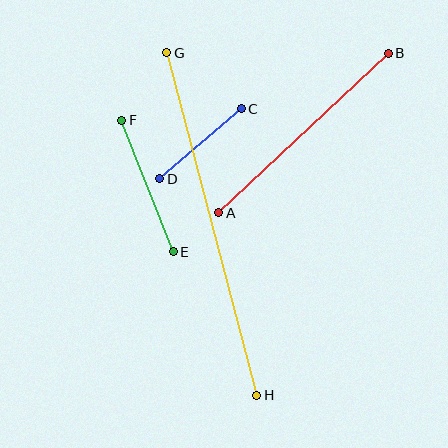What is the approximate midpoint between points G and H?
The midpoint is at approximately (212, 224) pixels.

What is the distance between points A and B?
The distance is approximately 233 pixels.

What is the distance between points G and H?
The distance is approximately 354 pixels.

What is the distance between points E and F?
The distance is approximately 141 pixels.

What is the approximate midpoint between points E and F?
The midpoint is at approximately (147, 186) pixels.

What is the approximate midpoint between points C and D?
The midpoint is at approximately (200, 144) pixels.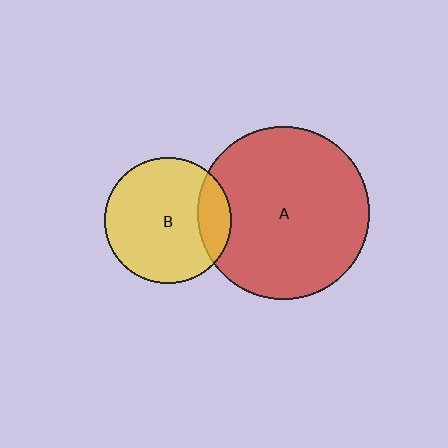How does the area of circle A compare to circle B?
Approximately 1.9 times.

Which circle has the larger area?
Circle A (red).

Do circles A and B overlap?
Yes.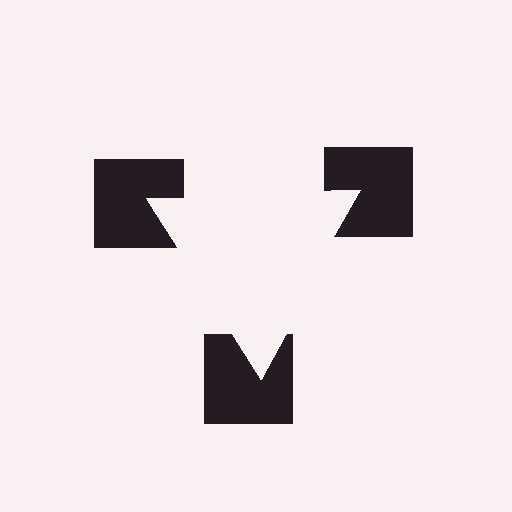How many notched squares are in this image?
There are 3 — one at each vertex of the illusory triangle.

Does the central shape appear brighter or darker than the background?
It typically appears slightly brighter than the background, even though no actual brightness change is drawn.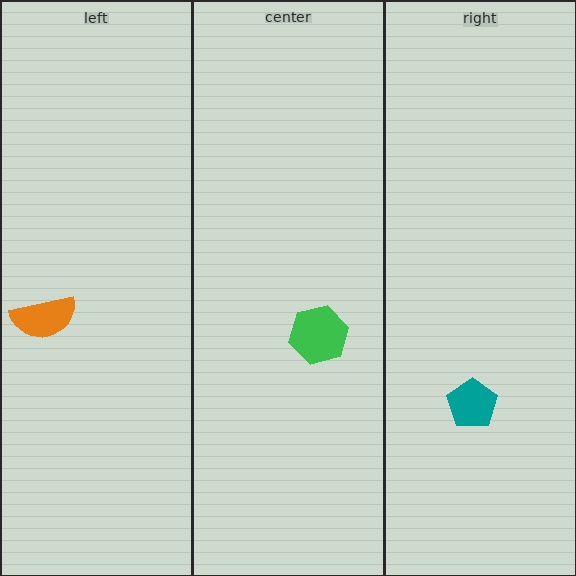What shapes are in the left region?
The orange semicircle.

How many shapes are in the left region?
1.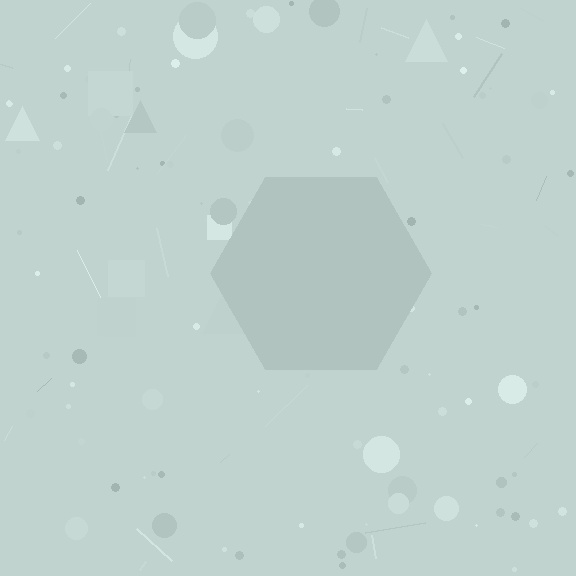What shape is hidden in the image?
A hexagon is hidden in the image.